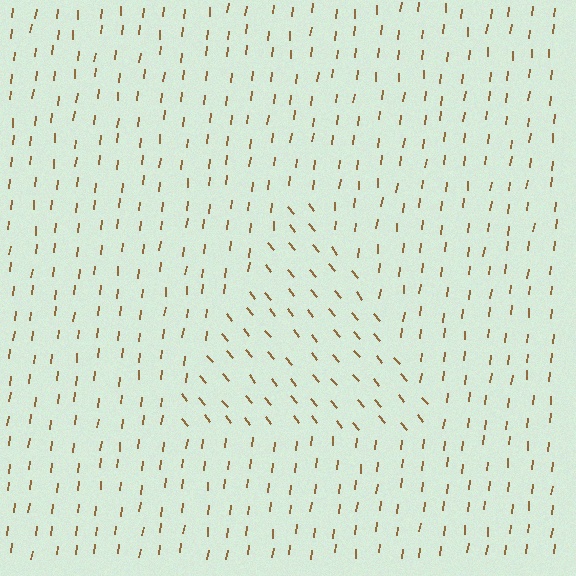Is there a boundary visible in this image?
Yes, there is a texture boundary formed by a change in line orientation.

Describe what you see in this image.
The image is filled with small brown line segments. A triangle region in the image has lines oriented differently from the surrounding lines, creating a visible texture boundary.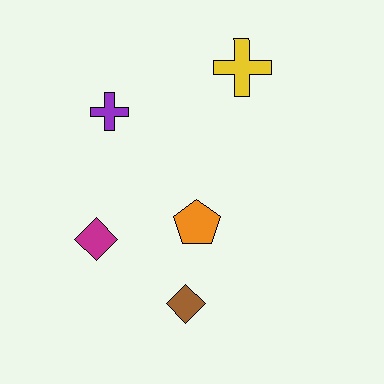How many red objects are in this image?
There are no red objects.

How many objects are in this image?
There are 5 objects.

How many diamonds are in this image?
There are 2 diamonds.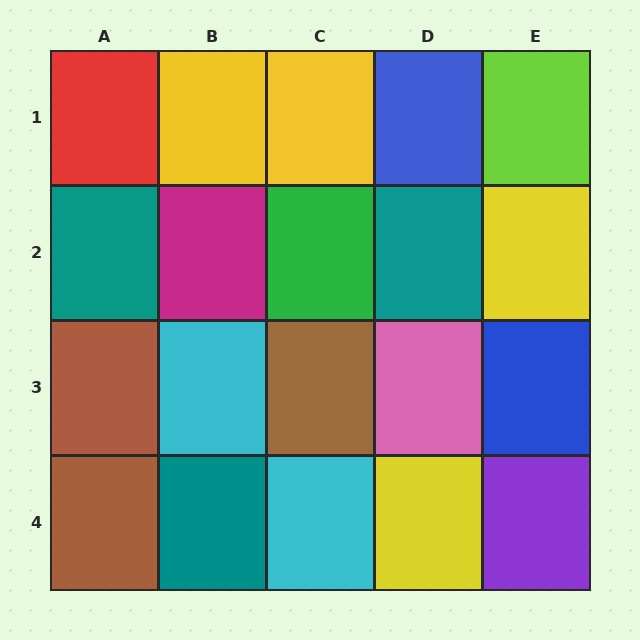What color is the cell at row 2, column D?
Teal.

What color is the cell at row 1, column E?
Lime.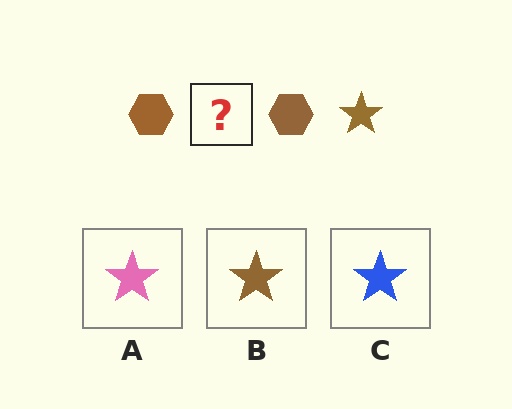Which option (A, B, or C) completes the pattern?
B.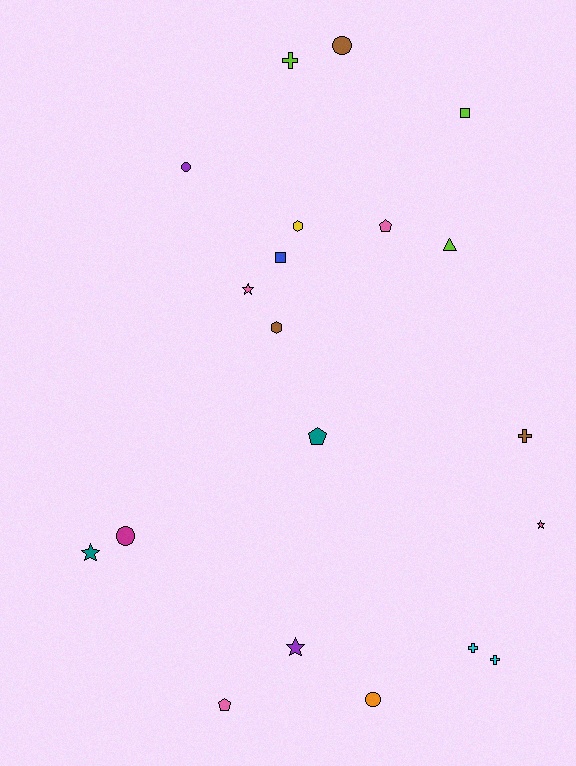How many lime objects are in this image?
There are 3 lime objects.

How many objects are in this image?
There are 20 objects.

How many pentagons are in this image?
There are 3 pentagons.